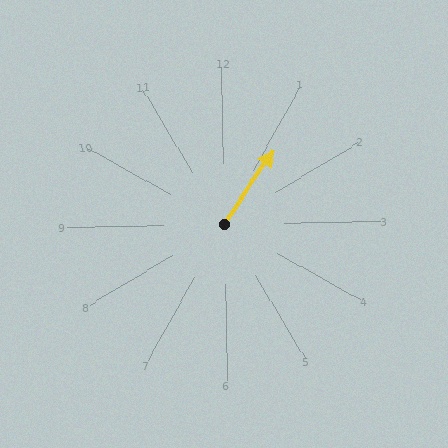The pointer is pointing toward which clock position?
Roughly 1 o'clock.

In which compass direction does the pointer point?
Northeast.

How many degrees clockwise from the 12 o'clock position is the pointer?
Approximately 35 degrees.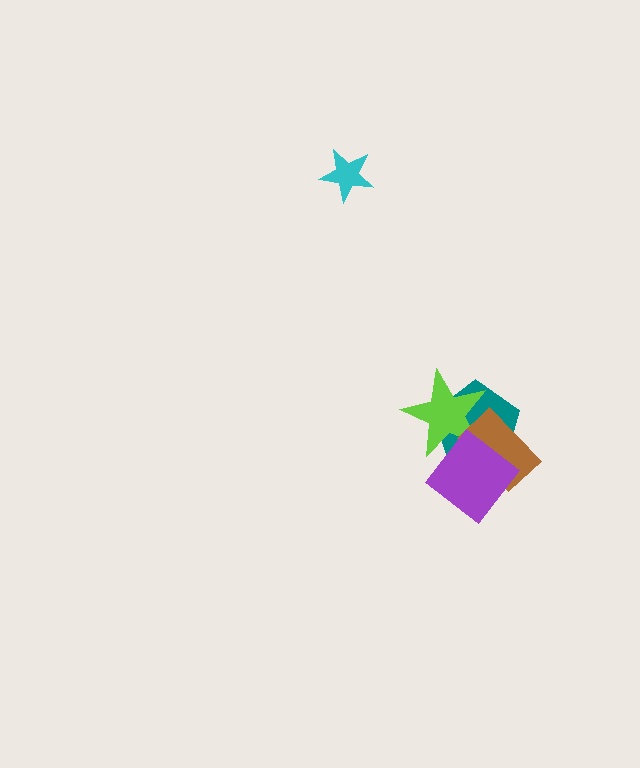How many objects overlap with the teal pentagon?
3 objects overlap with the teal pentagon.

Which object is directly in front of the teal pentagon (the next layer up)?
The lime star is directly in front of the teal pentagon.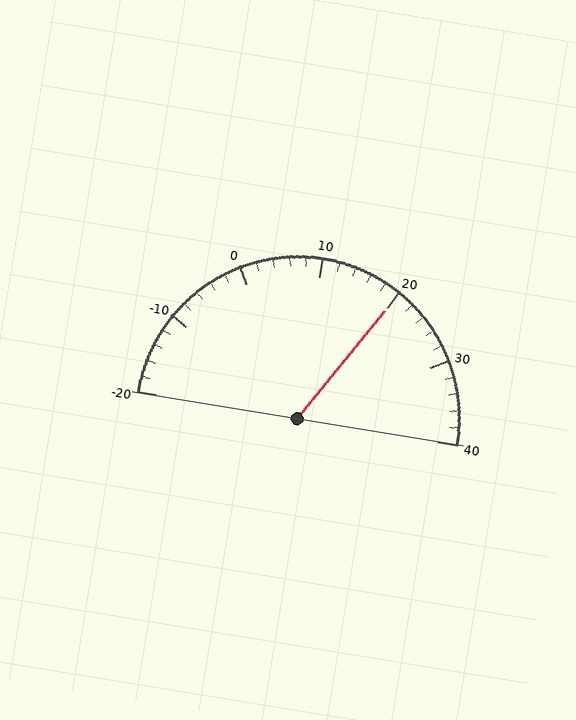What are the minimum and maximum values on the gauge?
The gauge ranges from -20 to 40.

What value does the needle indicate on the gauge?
The needle indicates approximately 20.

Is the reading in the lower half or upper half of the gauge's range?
The reading is in the upper half of the range (-20 to 40).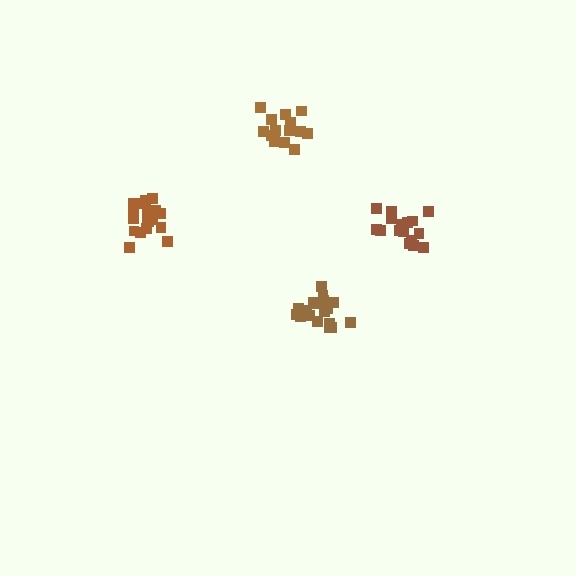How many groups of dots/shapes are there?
There are 4 groups.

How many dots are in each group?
Group 1: 19 dots, Group 2: 18 dots, Group 3: 18 dots, Group 4: 14 dots (69 total).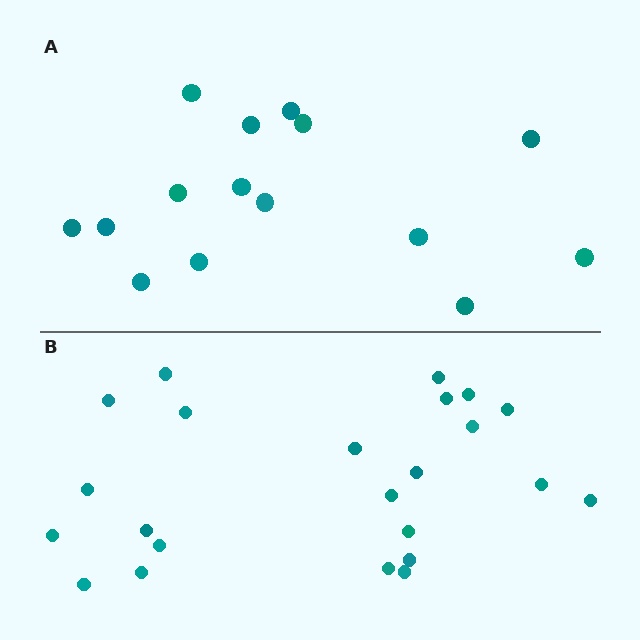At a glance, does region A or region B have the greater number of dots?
Region B (the bottom region) has more dots.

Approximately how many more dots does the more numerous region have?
Region B has roughly 8 or so more dots than region A.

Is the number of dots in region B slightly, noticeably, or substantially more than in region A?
Region B has substantially more. The ratio is roughly 1.5 to 1.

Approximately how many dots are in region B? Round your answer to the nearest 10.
About 20 dots. (The exact count is 23, which rounds to 20.)